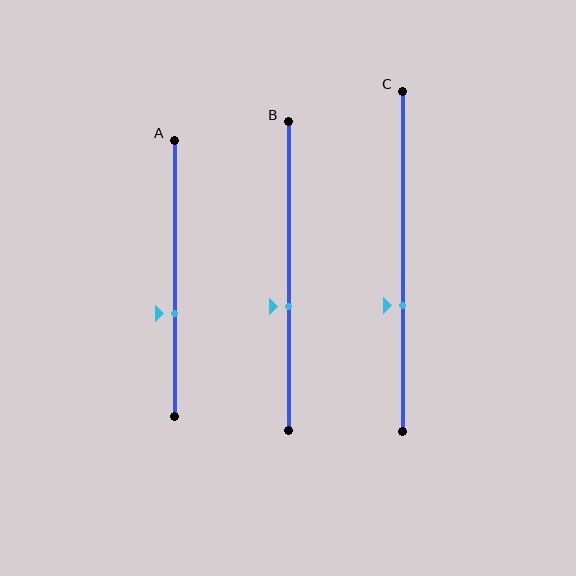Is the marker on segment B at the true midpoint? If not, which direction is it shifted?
No, the marker on segment B is shifted downward by about 10% of the segment length.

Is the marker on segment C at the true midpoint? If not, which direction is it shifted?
No, the marker on segment C is shifted downward by about 13% of the segment length.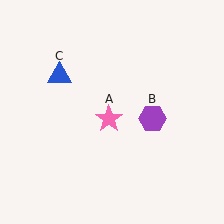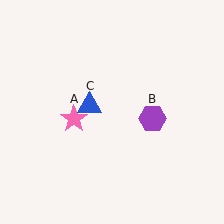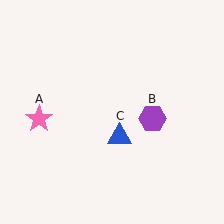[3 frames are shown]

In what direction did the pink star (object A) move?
The pink star (object A) moved left.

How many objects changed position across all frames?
2 objects changed position: pink star (object A), blue triangle (object C).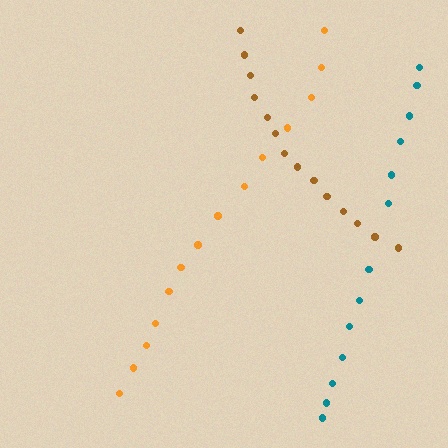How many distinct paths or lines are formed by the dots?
There are 3 distinct paths.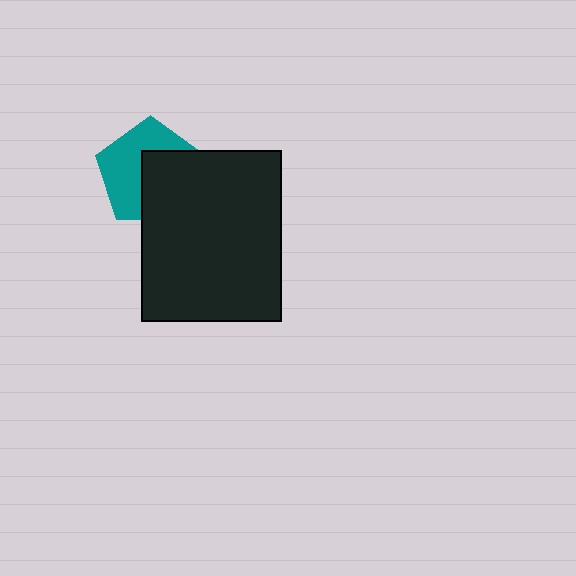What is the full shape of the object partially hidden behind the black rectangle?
The partially hidden object is a teal pentagon.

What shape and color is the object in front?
The object in front is a black rectangle.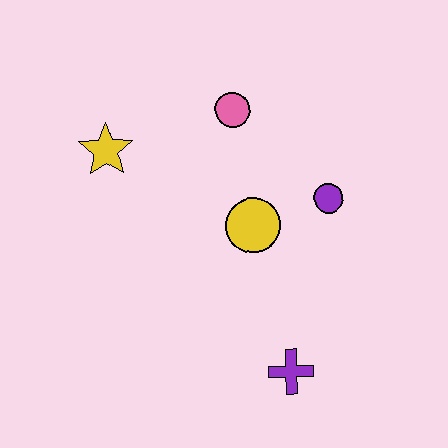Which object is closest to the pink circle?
The yellow circle is closest to the pink circle.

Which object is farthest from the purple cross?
The yellow star is farthest from the purple cross.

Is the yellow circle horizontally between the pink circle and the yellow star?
No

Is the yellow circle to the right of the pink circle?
Yes